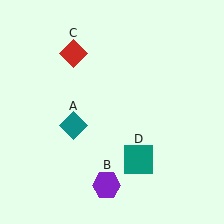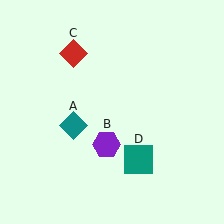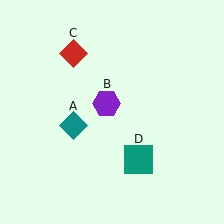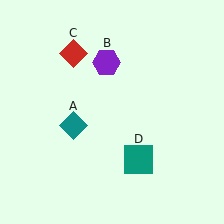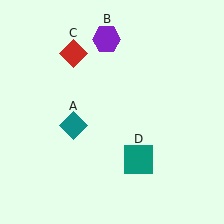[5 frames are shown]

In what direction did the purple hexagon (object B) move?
The purple hexagon (object B) moved up.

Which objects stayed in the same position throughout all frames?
Teal diamond (object A) and red diamond (object C) and teal square (object D) remained stationary.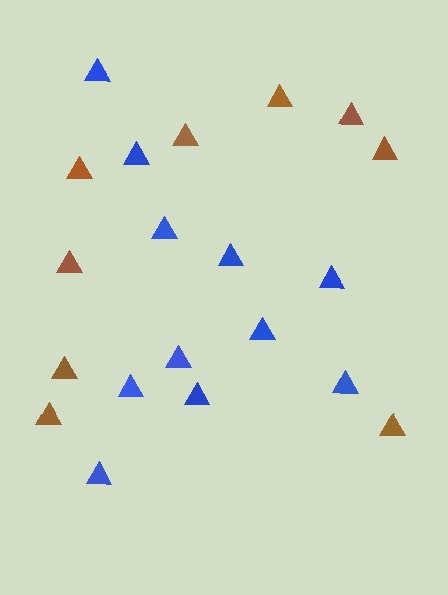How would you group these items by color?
There are 2 groups: one group of blue triangles (11) and one group of brown triangles (9).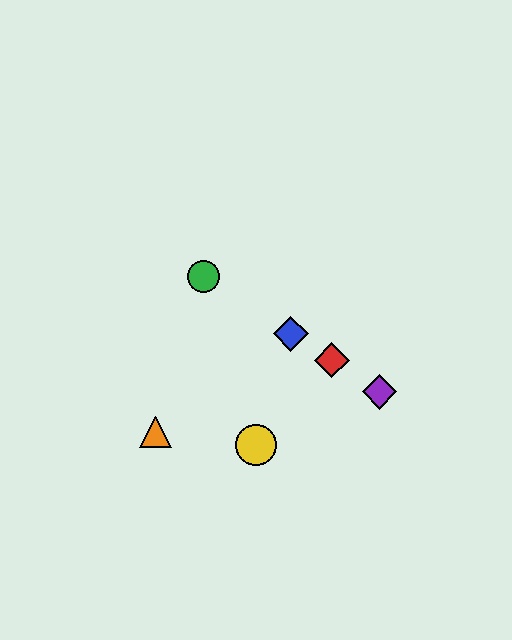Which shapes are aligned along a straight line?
The red diamond, the blue diamond, the green circle, the purple diamond are aligned along a straight line.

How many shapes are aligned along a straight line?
4 shapes (the red diamond, the blue diamond, the green circle, the purple diamond) are aligned along a straight line.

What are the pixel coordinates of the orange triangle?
The orange triangle is at (156, 432).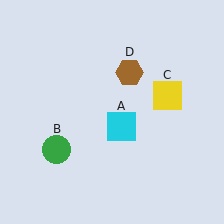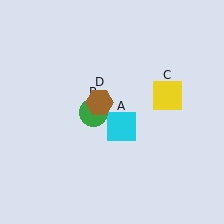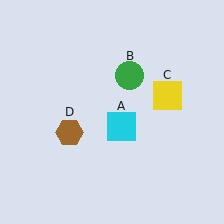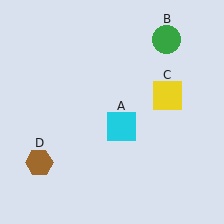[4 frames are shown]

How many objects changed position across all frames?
2 objects changed position: green circle (object B), brown hexagon (object D).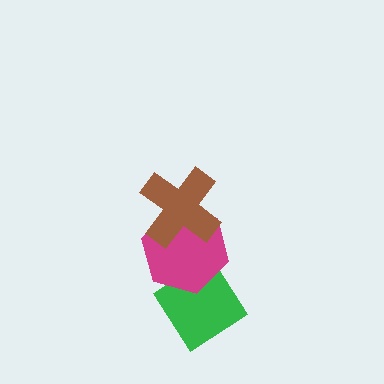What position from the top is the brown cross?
The brown cross is 1st from the top.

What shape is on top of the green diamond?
The magenta hexagon is on top of the green diamond.